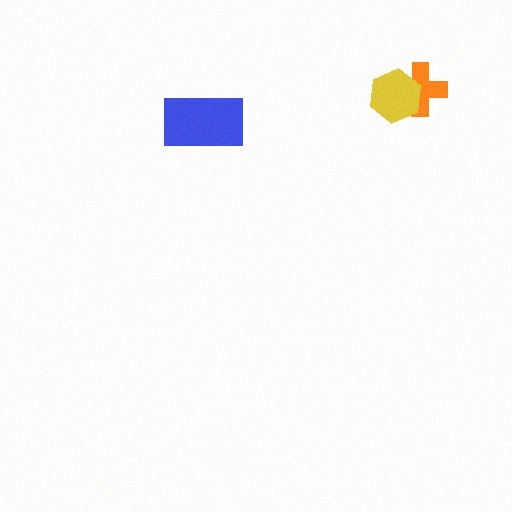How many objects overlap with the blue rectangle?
0 objects overlap with the blue rectangle.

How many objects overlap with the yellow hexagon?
1 object overlaps with the yellow hexagon.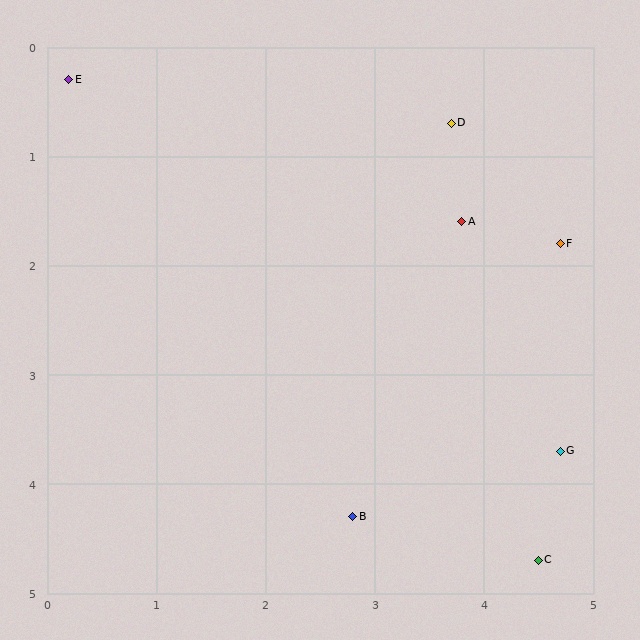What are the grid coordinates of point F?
Point F is at approximately (4.7, 1.8).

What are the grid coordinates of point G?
Point G is at approximately (4.7, 3.7).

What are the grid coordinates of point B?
Point B is at approximately (2.8, 4.3).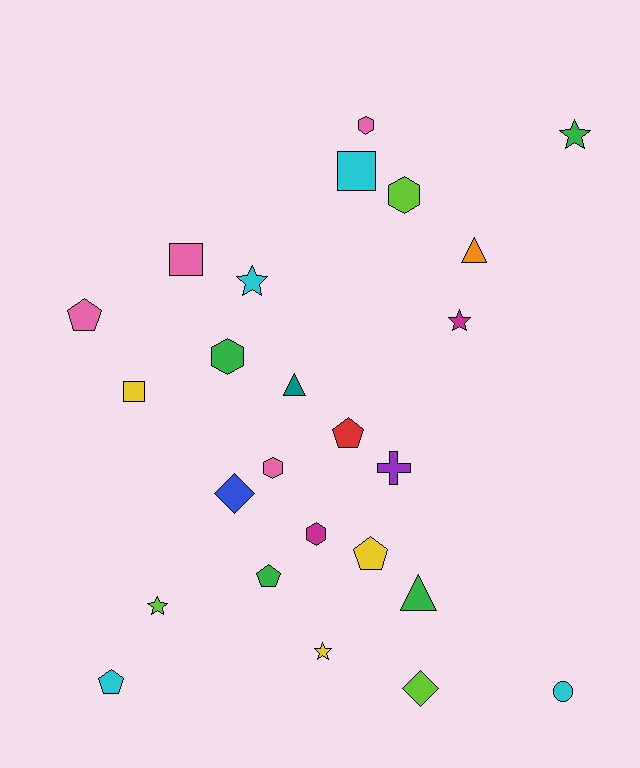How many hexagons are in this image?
There are 5 hexagons.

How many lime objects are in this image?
There are 3 lime objects.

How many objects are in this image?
There are 25 objects.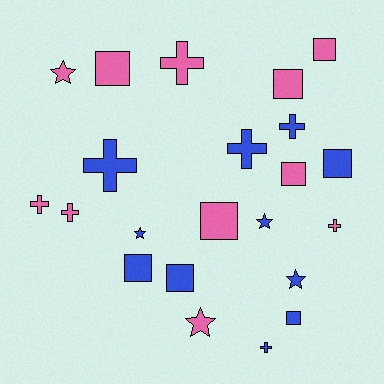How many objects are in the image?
There are 22 objects.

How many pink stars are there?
There are 2 pink stars.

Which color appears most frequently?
Blue, with 11 objects.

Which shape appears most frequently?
Square, with 9 objects.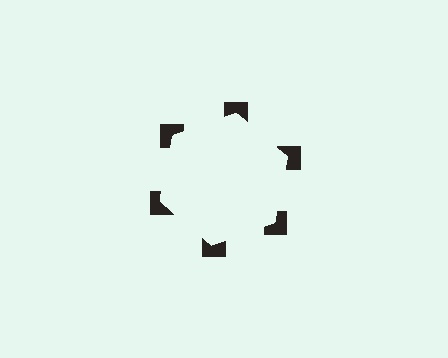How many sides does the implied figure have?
6 sides.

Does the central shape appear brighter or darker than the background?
It typically appears slightly brighter than the background, even though no actual brightness change is drawn.